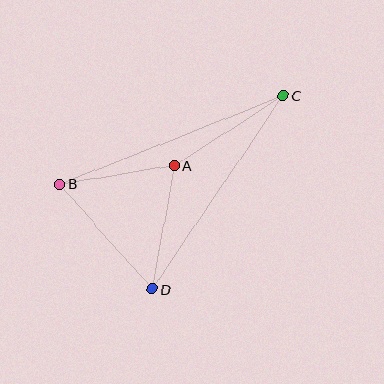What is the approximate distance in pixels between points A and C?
The distance between A and C is approximately 129 pixels.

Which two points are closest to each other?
Points A and B are closest to each other.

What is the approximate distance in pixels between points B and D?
The distance between B and D is approximately 139 pixels.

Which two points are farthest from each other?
Points B and C are farthest from each other.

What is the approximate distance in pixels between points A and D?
The distance between A and D is approximately 125 pixels.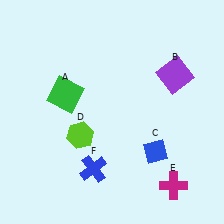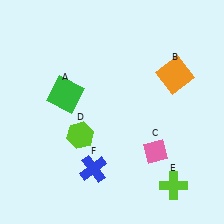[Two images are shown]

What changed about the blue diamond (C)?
In Image 1, C is blue. In Image 2, it changed to pink.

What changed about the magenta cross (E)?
In Image 1, E is magenta. In Image 2, it changed to lime.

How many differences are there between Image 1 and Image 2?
There are 3 differences between the two images.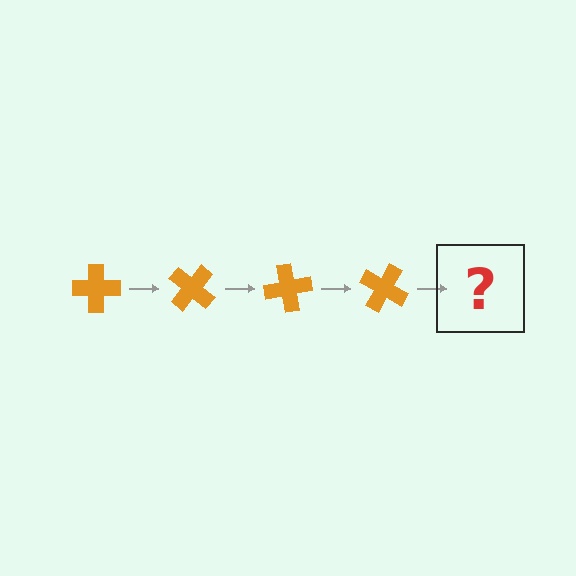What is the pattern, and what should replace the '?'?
The pattern is that the cross rotates 40 degrees each step. The '?' should be an orange cross rotated 160 degrees.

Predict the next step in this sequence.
The next step is an orange cross rotated 160 degrees.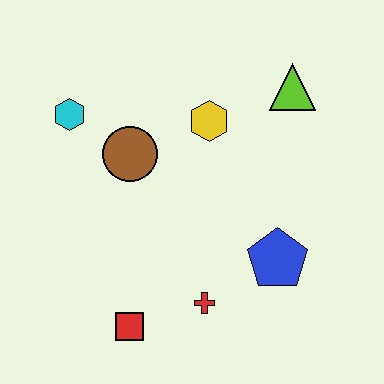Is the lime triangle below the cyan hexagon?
No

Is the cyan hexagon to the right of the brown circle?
No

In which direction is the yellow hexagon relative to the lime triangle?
The yellow hexagon is to the left of the lime triangle.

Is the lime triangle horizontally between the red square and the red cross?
No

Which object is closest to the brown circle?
The cyan hexagon is closest to the brown circle.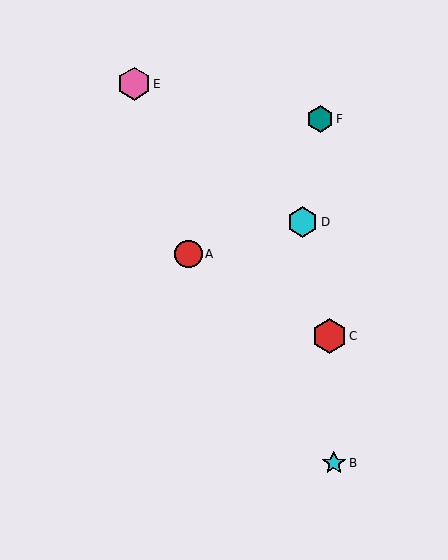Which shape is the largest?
The red hexagon (labeled C) is the largest.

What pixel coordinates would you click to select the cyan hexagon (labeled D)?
Click at (302, 222) to select the cyan hexagon D.